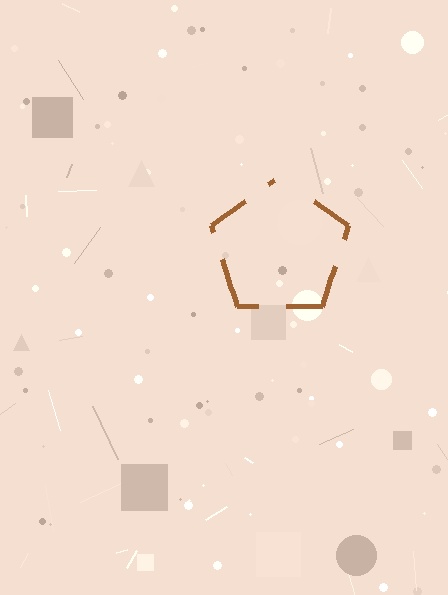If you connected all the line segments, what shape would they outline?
They would outline a pentagon.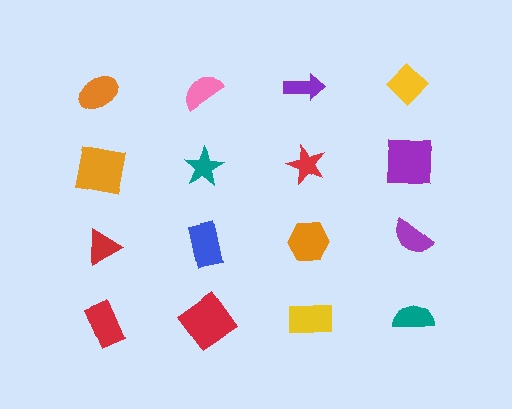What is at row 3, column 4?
A purple semicircle.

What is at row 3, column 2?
A blue rectangle.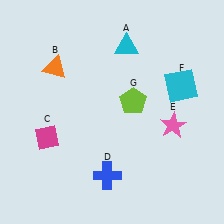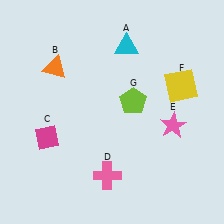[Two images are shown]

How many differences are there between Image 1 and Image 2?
There are 2 differences between the two images.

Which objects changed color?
D changed from blue to pink. F changed from cyan to yellow.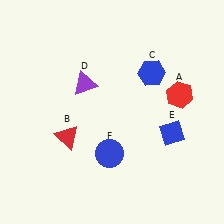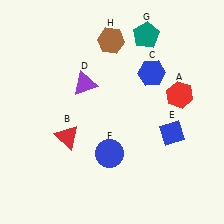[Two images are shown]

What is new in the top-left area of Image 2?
A brown hexagon (H) was added in the top-left area of Image 2.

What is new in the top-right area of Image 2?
A teal pentagon (G) was added in the top-right area of Image 2.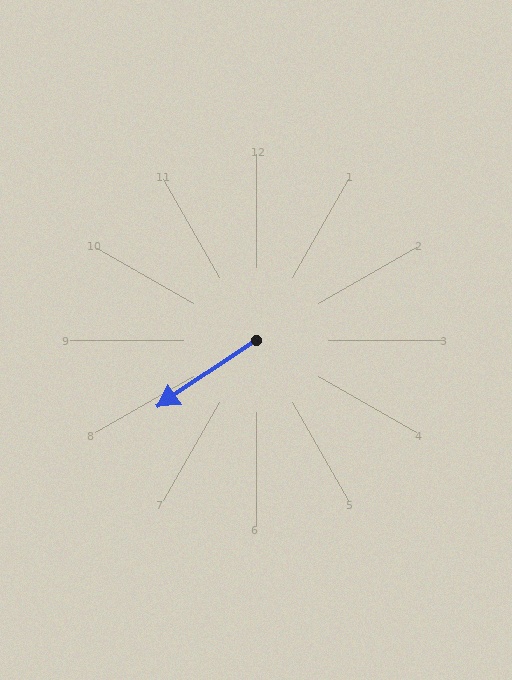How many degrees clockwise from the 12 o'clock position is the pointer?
Approximately 236 degrees.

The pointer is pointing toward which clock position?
Roughly 8 o'clock.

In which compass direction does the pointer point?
Southwest.